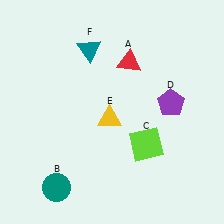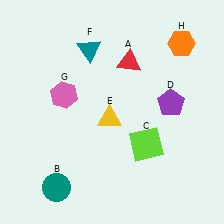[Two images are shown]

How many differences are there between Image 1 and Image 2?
There are 2 differences between the two images.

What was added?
A pink hexagon (G), an orange hexagon (H) were added in Image 2.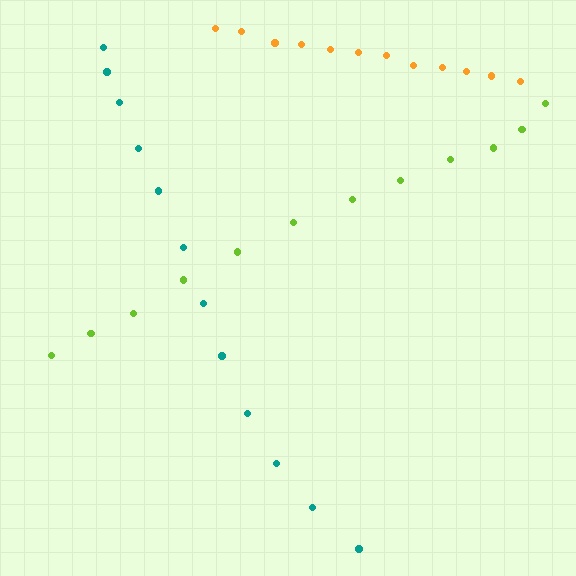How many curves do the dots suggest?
There are 3 distinct paths.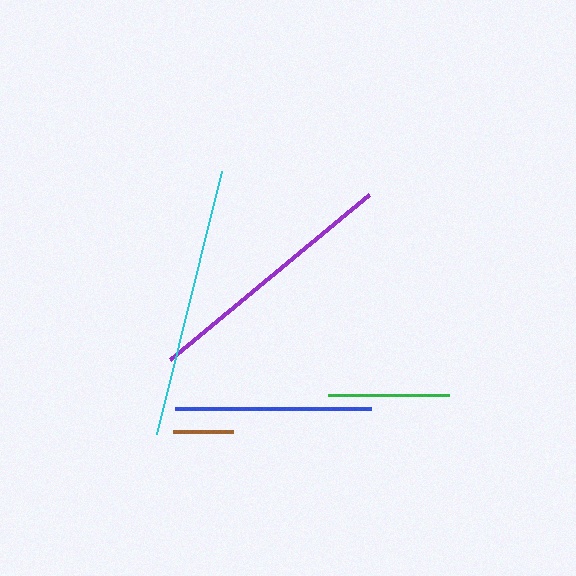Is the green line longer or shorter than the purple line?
The purple line is longer than the green line.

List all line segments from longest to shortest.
From longest to shortest: cyan, purple, blue, green, brown.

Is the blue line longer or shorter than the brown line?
The blue line is longer than the brown line.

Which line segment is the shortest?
The brown line is the shortest at approximately 61 pixels.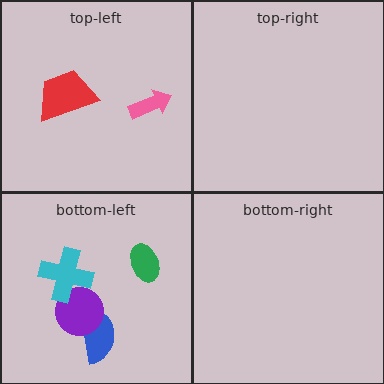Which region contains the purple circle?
The bottom-left region.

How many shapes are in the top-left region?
2.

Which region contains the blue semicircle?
The bottom-left region.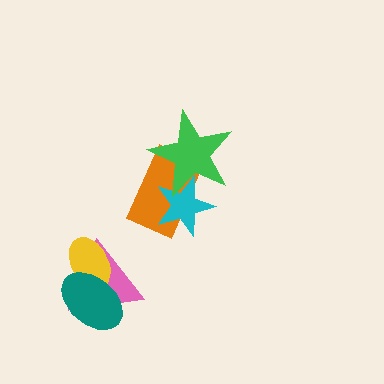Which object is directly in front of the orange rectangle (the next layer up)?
The cyan star is directly in front of the orange rectangle.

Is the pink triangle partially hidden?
Yes, it is partially covered by another shape.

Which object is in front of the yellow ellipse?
The teal ellipse is in front of the yellow ellipse.